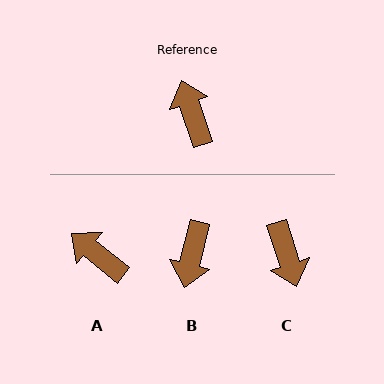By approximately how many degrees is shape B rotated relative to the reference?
Approximately 148 degrees counter-clockwise.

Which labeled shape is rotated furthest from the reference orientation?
C, about 179 degrees away.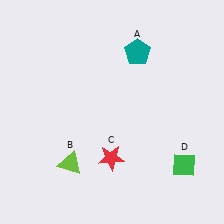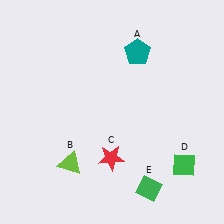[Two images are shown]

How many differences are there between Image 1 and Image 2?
There is 1 difference between the two images.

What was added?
A green diamond (E) was added in Image 2.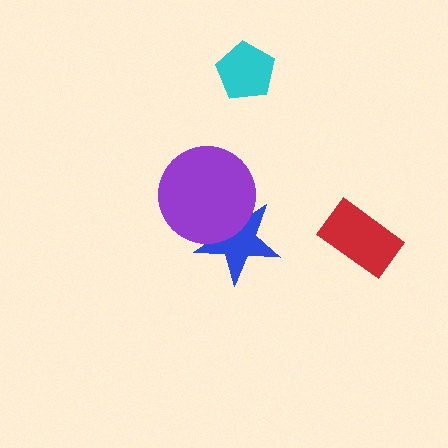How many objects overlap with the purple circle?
1 object overlaps with the purple circle.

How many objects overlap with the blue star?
1 object overlaps with the blue star.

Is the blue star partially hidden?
Yes, it is partially covered by another shape.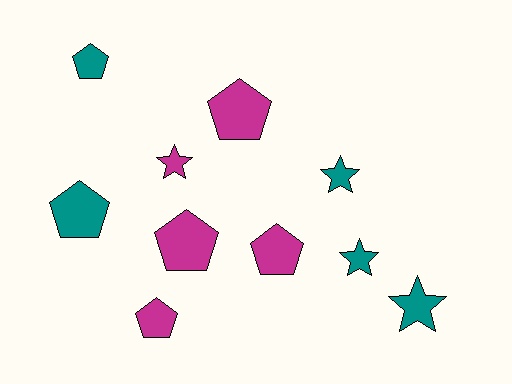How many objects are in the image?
There are 10 objects.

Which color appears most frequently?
Teal, with 5 objects.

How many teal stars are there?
There are 3 teal stars.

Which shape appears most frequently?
Pentagon, with 6 objects.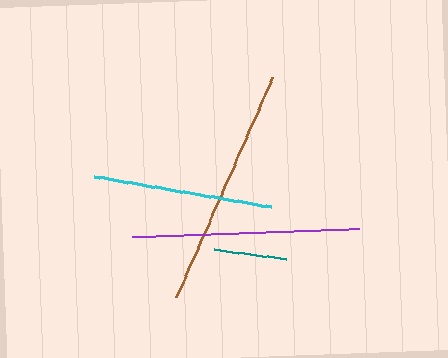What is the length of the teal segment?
The teal segment is approximately 73 pixels long.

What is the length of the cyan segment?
The cyan segment is approximately 179 pixels long.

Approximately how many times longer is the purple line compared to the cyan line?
The purple line is approximately 1.3 times the length of the cyan line.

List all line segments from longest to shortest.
From longest to shortest: brown, purple, cyan, teal.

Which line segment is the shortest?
The teal line is the shortest at approximately 73 pixels.